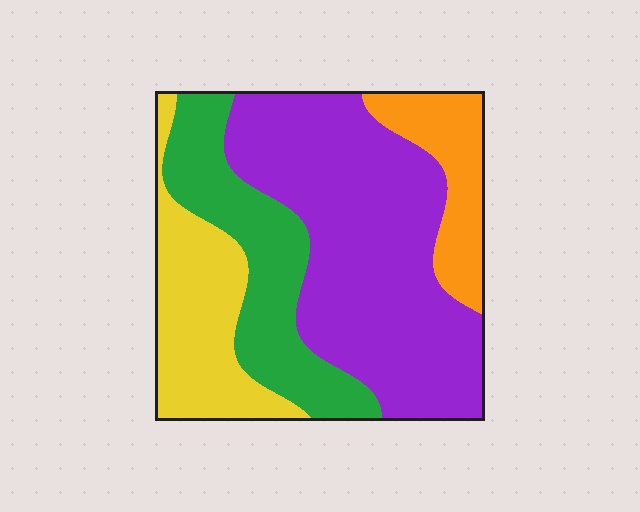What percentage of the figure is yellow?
Yellow takes up between a sixth and a third of the figure.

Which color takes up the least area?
Orange, at roughly 10%.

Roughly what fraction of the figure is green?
Green covers around 20% of the figure.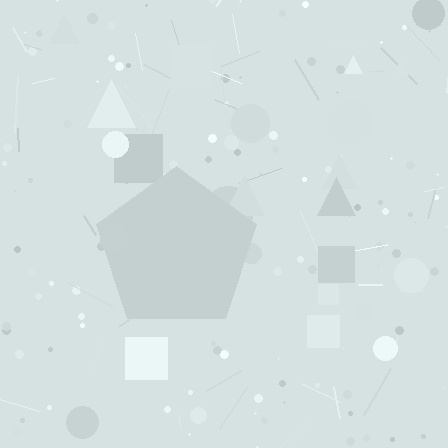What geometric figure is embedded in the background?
A pentagon is embedded in the background.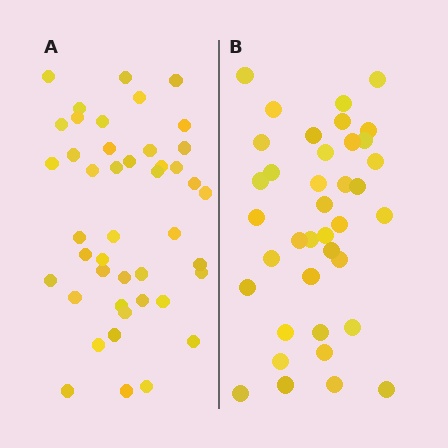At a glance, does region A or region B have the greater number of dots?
Region A (the left region) has more dots.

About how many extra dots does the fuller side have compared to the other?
Region A has about 6 more dots than region B.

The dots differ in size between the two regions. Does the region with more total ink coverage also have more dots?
No. Region B has more total ink coverage because its dots are larger, but region A actually contains more individual dots. Total area can be misleading — the number of items is what matters here.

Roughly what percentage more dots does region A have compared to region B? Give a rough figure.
About 15% more.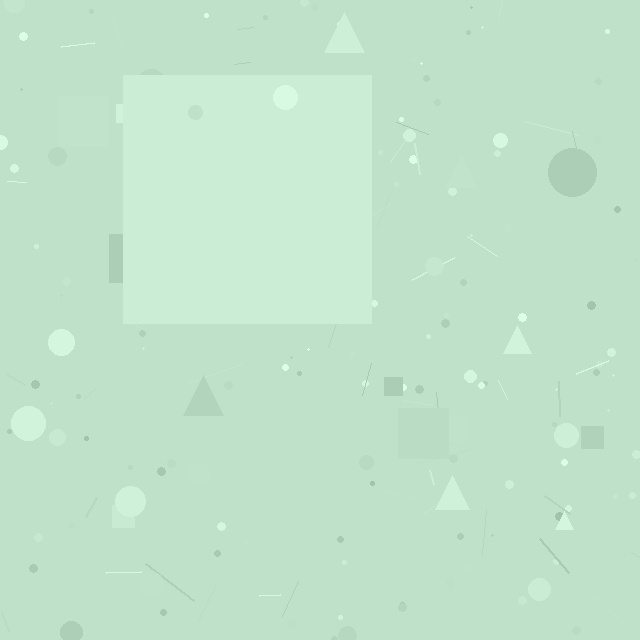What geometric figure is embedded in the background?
A square is embedded in the background.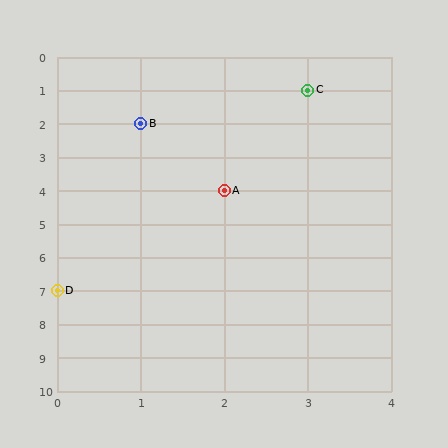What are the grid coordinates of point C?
Point C is at grid coordinates (3, 1).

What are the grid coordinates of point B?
Point B is at grid coordinates (1, 2).